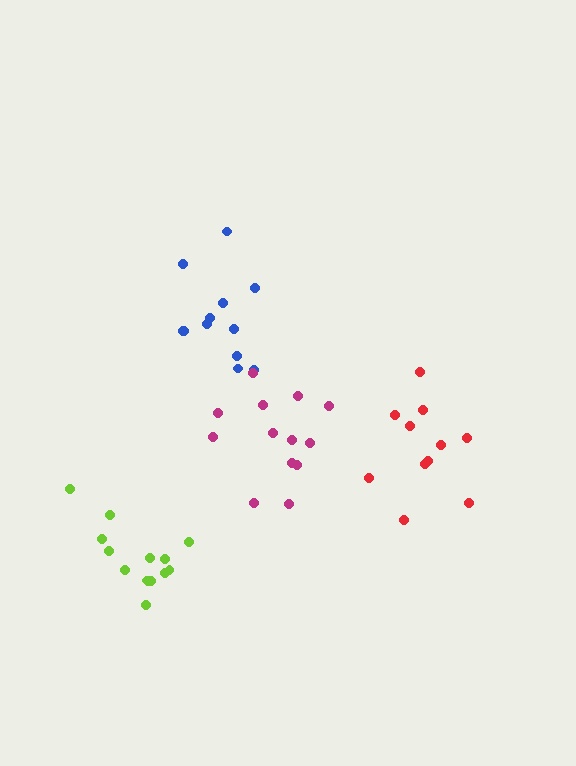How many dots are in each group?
Group 1: 11 dots, Group 2: 12 dots, Group 3: 13 dots, Group 4: 14 dots (50 total).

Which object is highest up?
The blue cluster is topmost.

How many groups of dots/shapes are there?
There are 4 groups.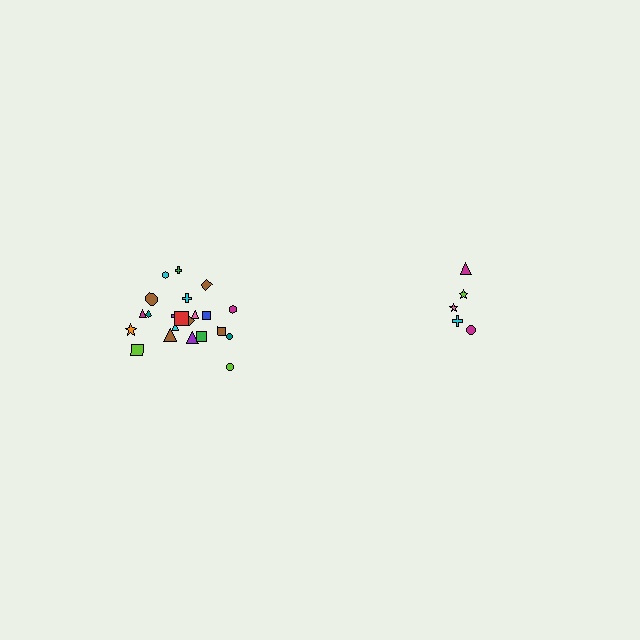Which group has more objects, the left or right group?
The left group.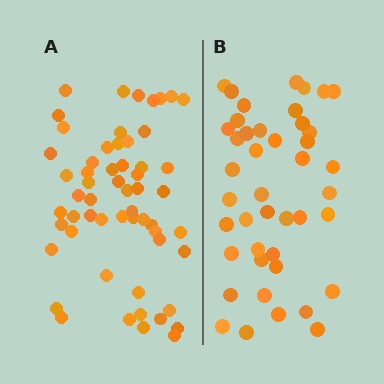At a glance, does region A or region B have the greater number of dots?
Region A (the left region) has more dots.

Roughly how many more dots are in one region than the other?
Region A has approximately 15 more dots than region B.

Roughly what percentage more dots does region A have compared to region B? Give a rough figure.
About 35% more.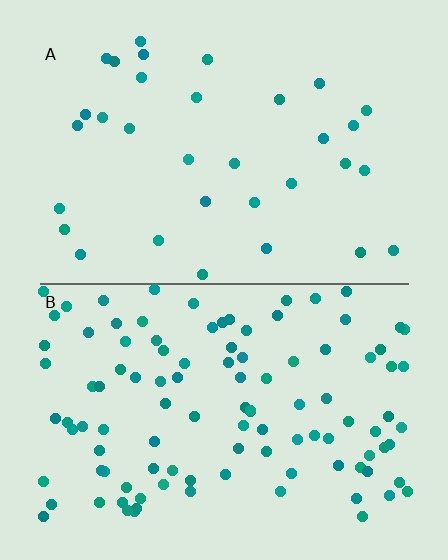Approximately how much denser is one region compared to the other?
Approximately 3.3× — region B over region A.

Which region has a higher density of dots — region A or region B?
B (the bottom).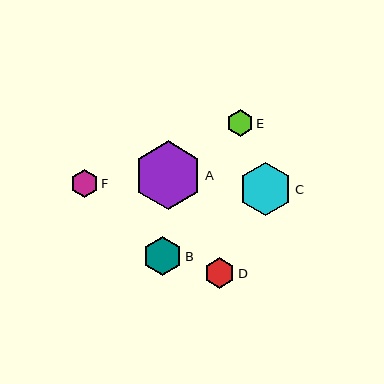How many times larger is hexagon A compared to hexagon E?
Hexagon A is approximately 2.6 times the size of hexagon E.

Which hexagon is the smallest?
Hexagon E is the smallest with a size of approximately 27 pixels.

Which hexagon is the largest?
Hexagon A is the largest with a size of approximately 68 pixels.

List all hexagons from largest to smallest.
From largest to smallest: A, C, B, D, F, E.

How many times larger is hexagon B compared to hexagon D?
Hexagon B is approximately 1.3 times the size of hexagon D.